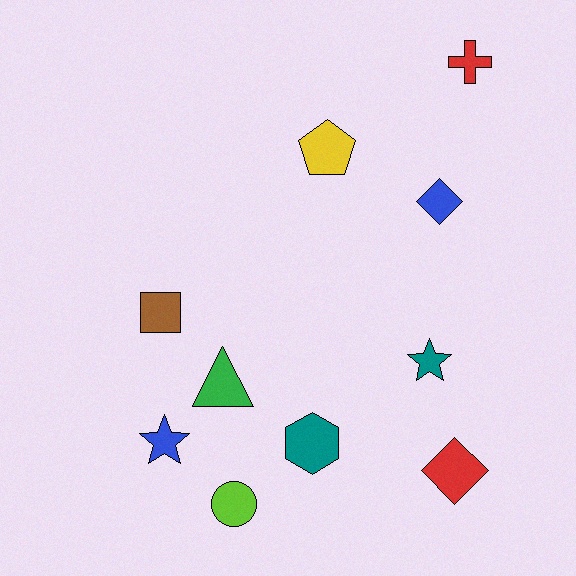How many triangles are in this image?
There is 1 triangle.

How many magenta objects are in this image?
There are no magenta objects.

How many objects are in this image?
There are 10 objects.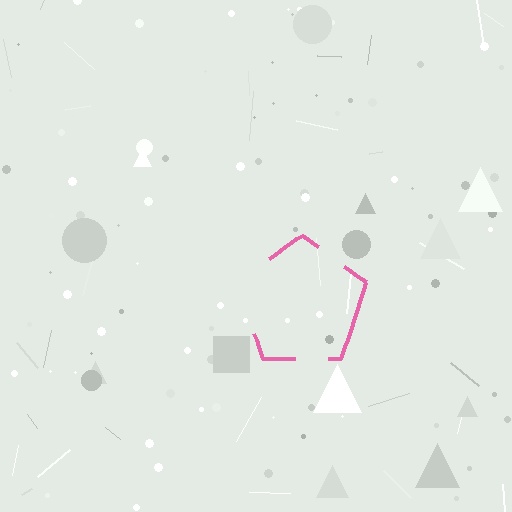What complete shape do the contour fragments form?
The contour fragments form a pentagon.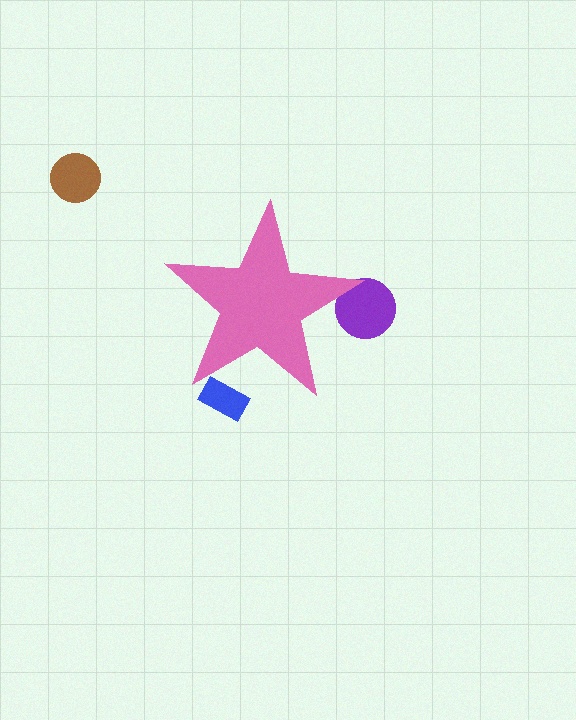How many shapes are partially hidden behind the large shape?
2 shapes are partially hidden.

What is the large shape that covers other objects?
A pink star.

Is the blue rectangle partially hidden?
Yes, the blue rectangle is partially hidden behind the pink star.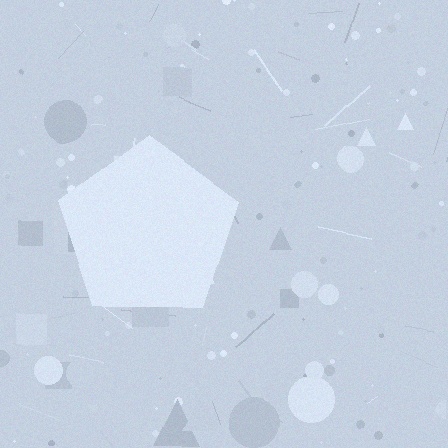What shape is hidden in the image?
A pentagon is hidden in the image.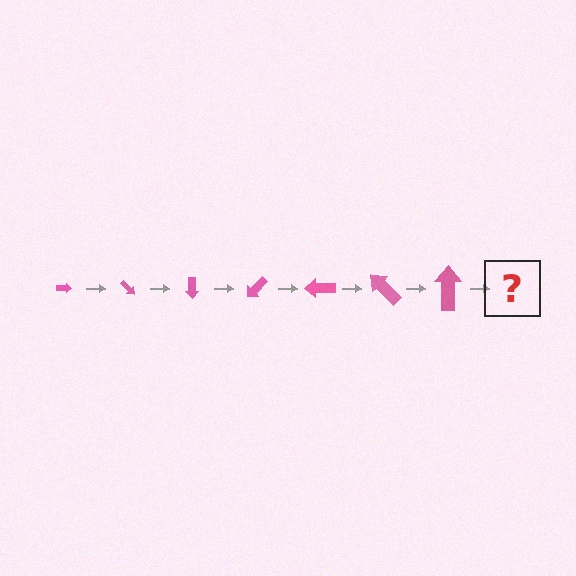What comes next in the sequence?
The next element should be an arrow, larger than the previous one and rotated 315 degrees from the start.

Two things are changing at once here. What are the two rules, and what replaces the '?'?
The two rules are that the arrow grows larger each step and it rotates 45 degrees each step. The '?' should be an arrow, larger than the previous one and rotated 315 degrees from the start.